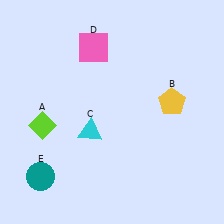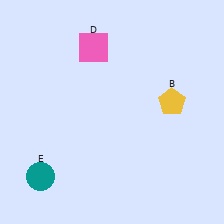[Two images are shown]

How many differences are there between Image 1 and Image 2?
There are 2 differences between the two images.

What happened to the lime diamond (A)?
The lime diamond (A) was removed in Image 2. It was in the bottom-left area of Image 1.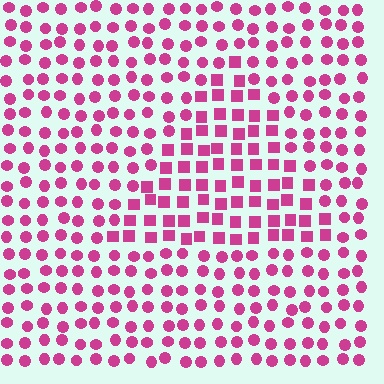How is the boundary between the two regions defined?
The boundary is defined by a change in element shape: squares inside vs. circles outside. All elements share the same color and spacing.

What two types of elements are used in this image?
The image uses squares inside the triangle region and circles outside it.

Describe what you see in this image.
The image is filled with small magenta elements arranged in a uniform grid. A triangle-shaped region contains squares, while the surrounding area contains circles. The boundary is defined purely by the change in element shape.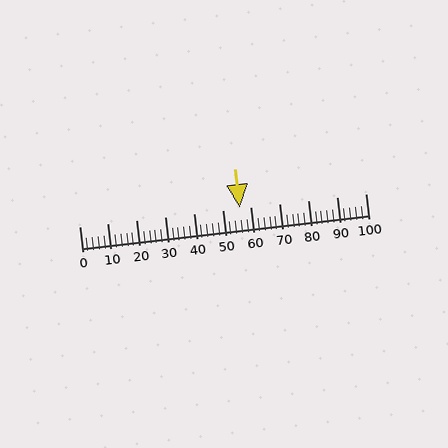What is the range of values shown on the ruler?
The ruler shows values from 0 to 100.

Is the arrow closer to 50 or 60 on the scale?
The arrow is closer to 60.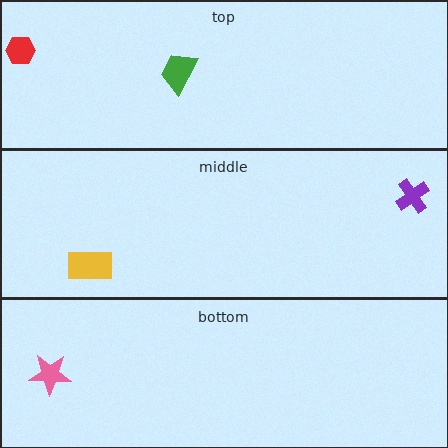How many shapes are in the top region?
2.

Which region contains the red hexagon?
The top region.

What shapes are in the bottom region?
The pink star.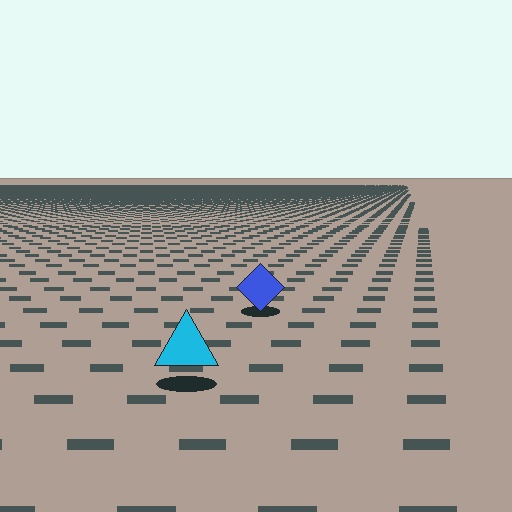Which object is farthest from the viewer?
The blue diamond is farthest from the viewer. It appears smaller and the ground texture around it is denser.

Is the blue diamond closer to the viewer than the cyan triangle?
No. The cyan triangle is closer — you can tell from the texture gradient: the ground texture is coarser near it.